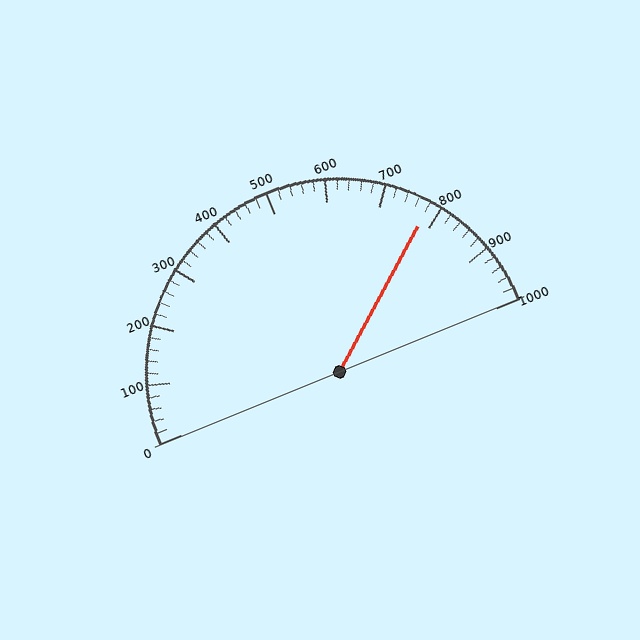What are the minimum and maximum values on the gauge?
The gauge ranges from 0 to 1000.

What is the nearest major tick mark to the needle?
The nearest major tick mark is 800.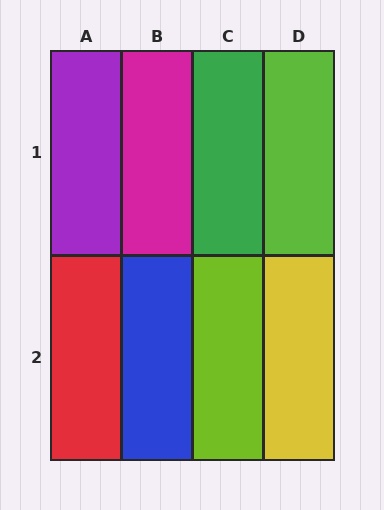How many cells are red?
1 cell is red.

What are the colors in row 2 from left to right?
Red, blue, lime, yellow.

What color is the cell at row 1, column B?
Magenta.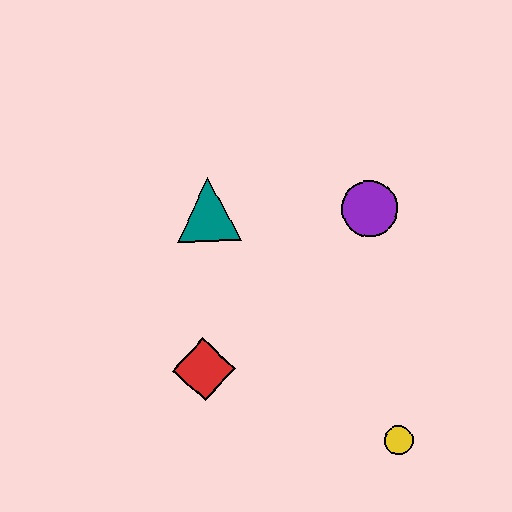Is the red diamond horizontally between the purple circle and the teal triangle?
No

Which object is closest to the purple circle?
The teal triangle is closest to the purple circle.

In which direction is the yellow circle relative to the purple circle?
The yellow circle is below the purple circle.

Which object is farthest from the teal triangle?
The yellow circle is farthest from the teal triangle.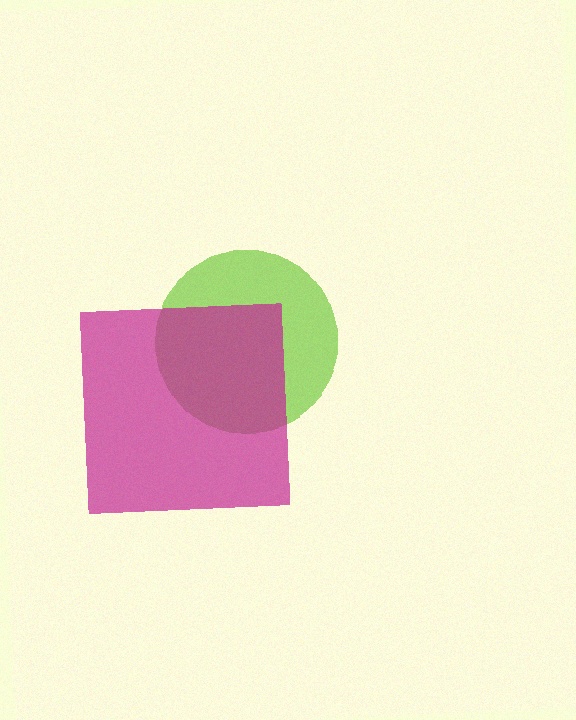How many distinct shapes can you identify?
There are 2 distinct shapes: a lime circle, a magenta square.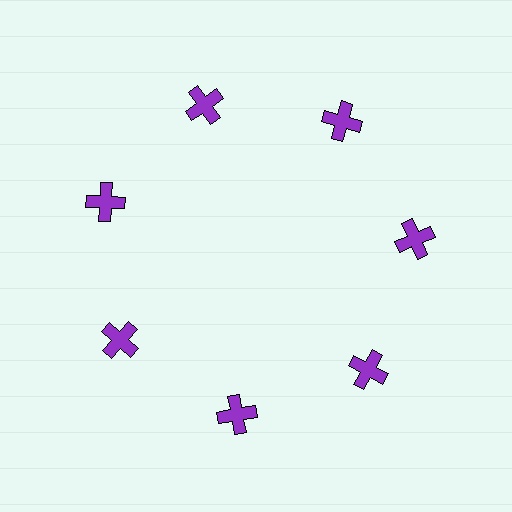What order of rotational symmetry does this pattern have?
This pattern has 7-fold rotational symmetry.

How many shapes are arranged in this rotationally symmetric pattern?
There are 7 shapes, arranged in 7 groups of 1.